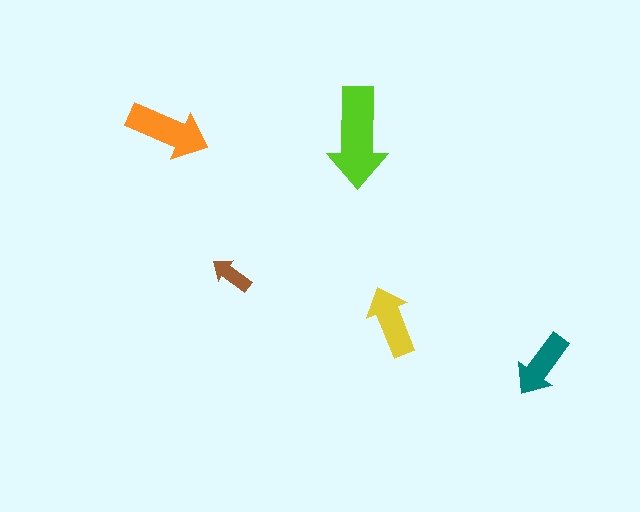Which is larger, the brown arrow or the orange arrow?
The orange one.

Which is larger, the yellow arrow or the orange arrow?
The orange one.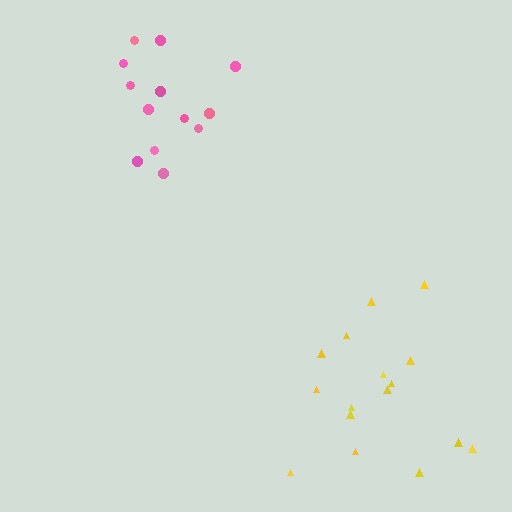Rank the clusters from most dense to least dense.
pink, yellow.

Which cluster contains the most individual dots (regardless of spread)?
Yellow (16).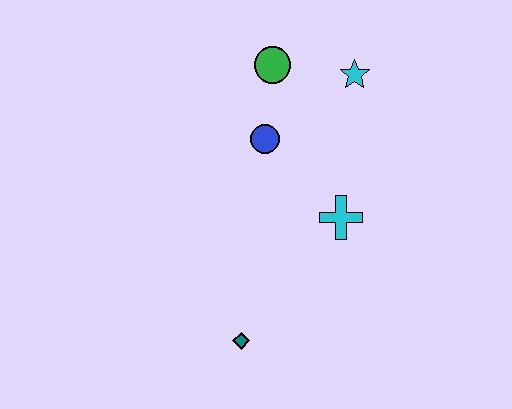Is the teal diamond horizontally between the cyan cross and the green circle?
No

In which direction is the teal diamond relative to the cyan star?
The teal diamond is below the cyan star.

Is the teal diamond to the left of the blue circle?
Yes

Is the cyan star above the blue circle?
Yes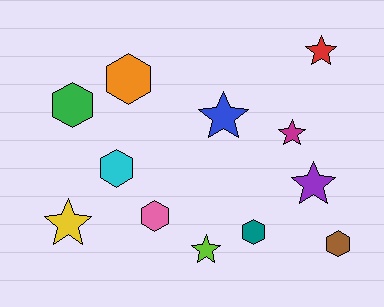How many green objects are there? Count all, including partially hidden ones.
There is 1 green object.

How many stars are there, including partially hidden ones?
There are 6 stars.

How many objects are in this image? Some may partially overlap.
There are 12 objects.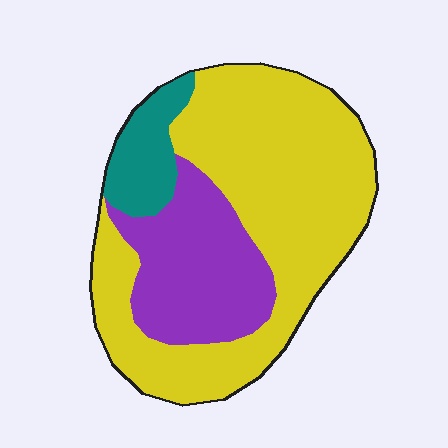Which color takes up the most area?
Yellow, at roughly 65%.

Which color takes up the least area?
Teal, at roughly 10%.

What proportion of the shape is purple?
Purple takes up between a sixth and a third of the shape.